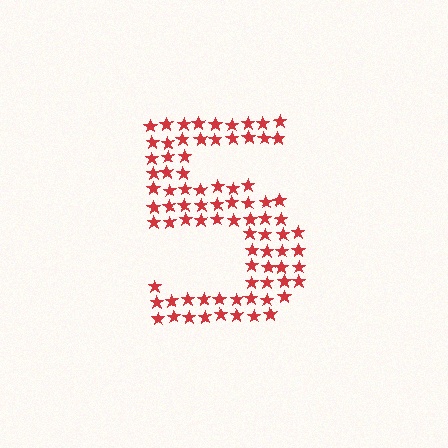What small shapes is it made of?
It is made of small stars.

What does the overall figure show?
The overall figure shows the digit 5.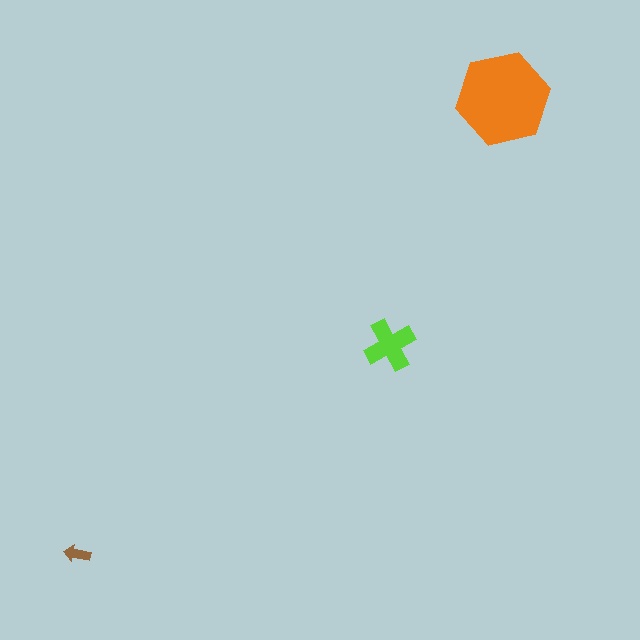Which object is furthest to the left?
The brown arrow is leftmost.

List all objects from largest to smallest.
The orange hexagon, the lime cross, the brown arrow.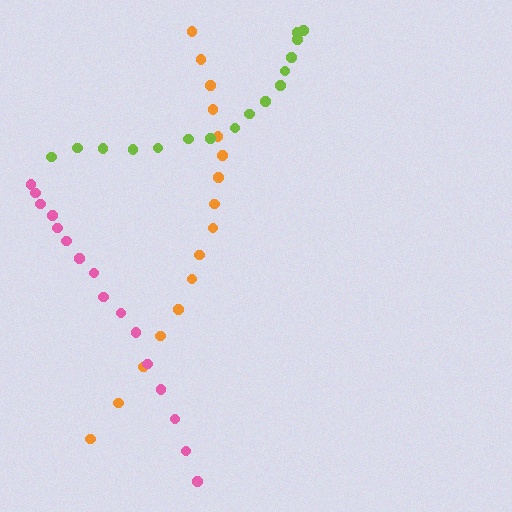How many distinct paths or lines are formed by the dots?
There are 3 distinct paths.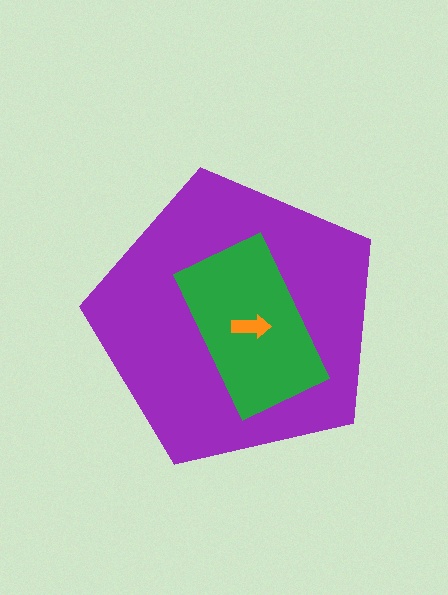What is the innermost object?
The orange arrow.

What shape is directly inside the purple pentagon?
The green rectangle.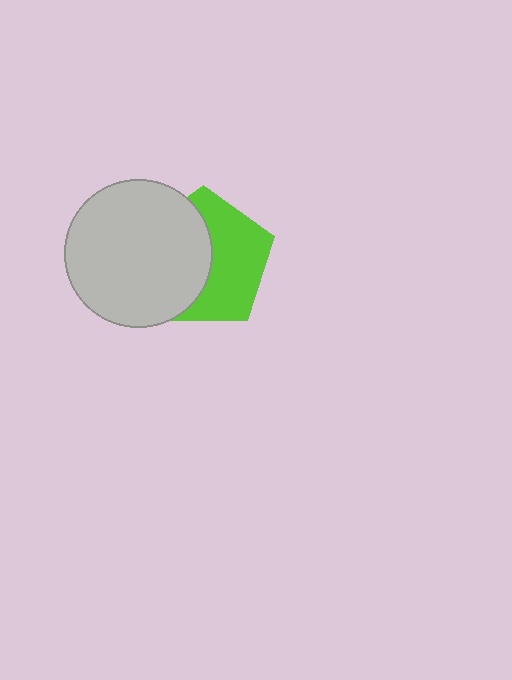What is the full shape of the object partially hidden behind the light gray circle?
The partially hidden object is a lime pentagon.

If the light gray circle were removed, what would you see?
You would see the complete lime pentagon.